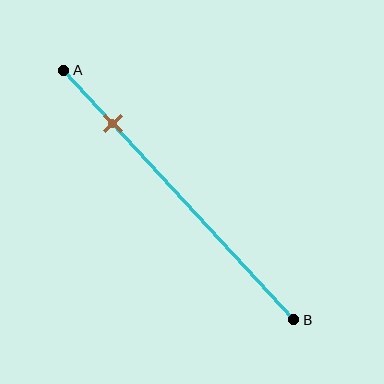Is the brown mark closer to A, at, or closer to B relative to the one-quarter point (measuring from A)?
The brown mark is closer to point A than the one-quarter point of segment AB.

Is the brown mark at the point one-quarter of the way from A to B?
No, the mark is at about 20% from A, not at the 25% one-quarter point.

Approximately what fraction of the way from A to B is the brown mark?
The brown mark is approximately 20% of the way from A to B.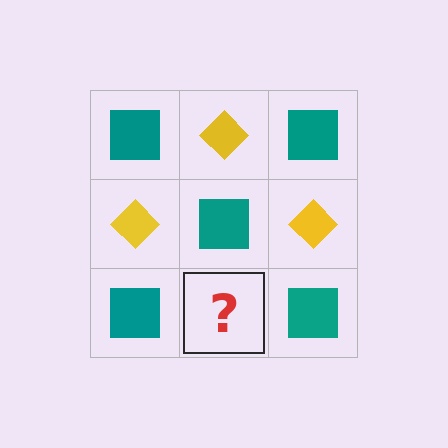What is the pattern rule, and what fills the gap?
The rule is that it alternates teal square and yellow diamond in a checkerboard pattern. The gap should be filled with a yellow diamond.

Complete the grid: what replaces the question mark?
The question mark should be replaced with a yellow diamond.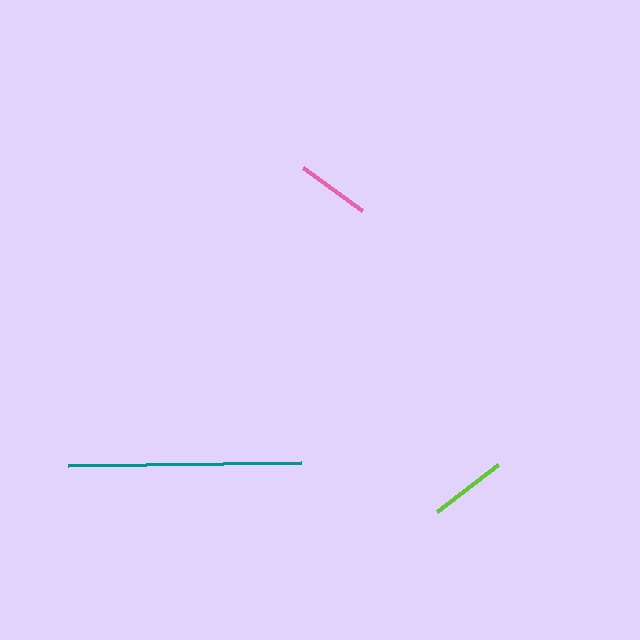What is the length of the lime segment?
The lime segment is approximately 77 pixels long.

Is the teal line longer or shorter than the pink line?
The teal line is longer than the pink line.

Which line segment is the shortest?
The pink line is the shortest at approximately 73 pixels.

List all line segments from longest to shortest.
From longest to shortest: teal, lime, pink.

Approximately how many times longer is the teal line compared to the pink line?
The teal line is approximately 3.2 times the length of the pink line.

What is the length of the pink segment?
The pink segment is approximately 73 pixels long.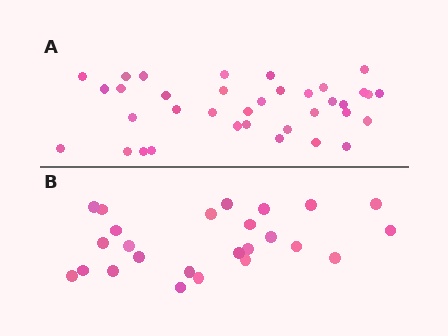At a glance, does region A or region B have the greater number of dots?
Region A (the top region) has more dots.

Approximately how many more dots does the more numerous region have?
Region A has roughly 12 or so more dots than region B.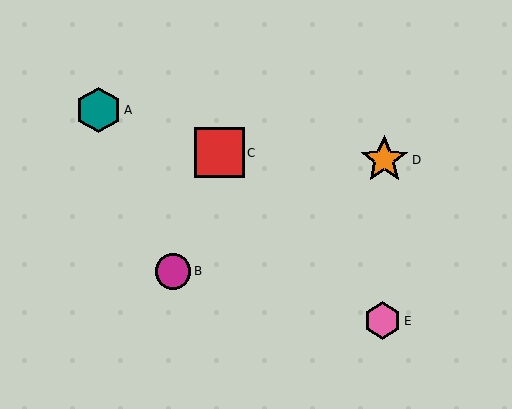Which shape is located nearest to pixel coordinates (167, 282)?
The magenta circle (labeled B) at (173, 271) is nearest to that location.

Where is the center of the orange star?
The center of the orange star is at (384, 160).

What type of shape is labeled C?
Shape C is a red square.